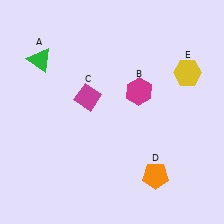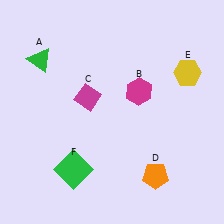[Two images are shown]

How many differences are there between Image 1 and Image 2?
There is 1 difference between the two images.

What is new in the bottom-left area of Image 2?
A green square (F) was added in the bottom-left area of Image 2.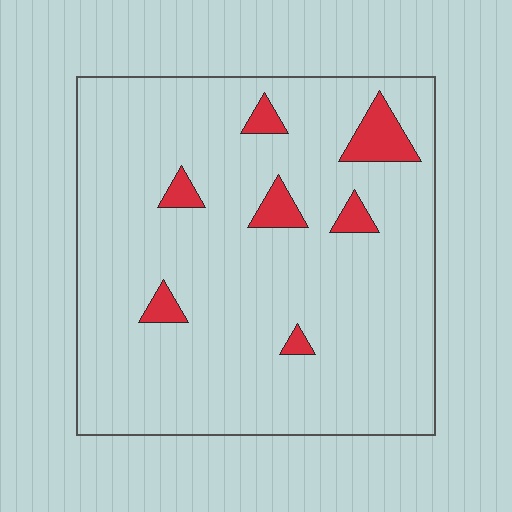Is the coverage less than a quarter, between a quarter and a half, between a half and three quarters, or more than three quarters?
Less than a quarter.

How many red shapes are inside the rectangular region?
7.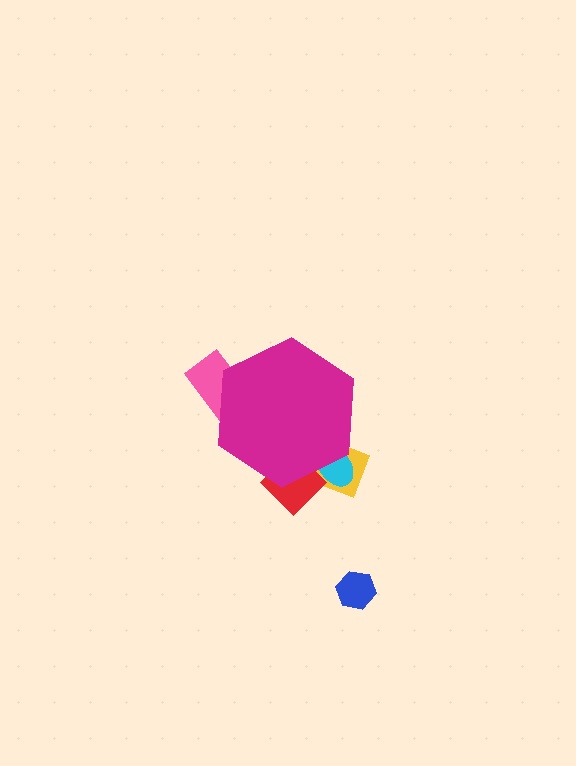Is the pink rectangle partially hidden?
Yes, the pink rectangle is partially hidden behind the magenta hexagon.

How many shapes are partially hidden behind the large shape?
4 shapes are partially hidden.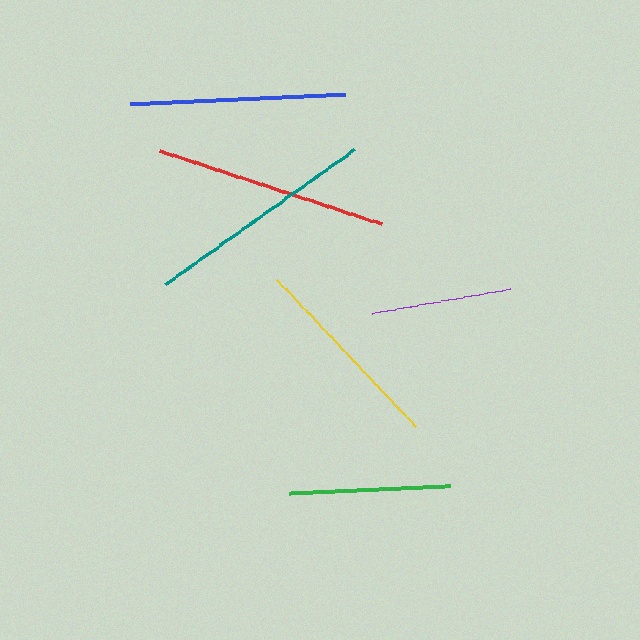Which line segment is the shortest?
The purple line is the shortest at approximately 140 pixels.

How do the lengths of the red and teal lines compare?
The red and teal lines are approximately the same length.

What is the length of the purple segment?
The purple segment is approximately 140 pixels long.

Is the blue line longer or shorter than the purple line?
The blue line is longer than the purple line.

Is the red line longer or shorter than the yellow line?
The red line is longer than the yellow line.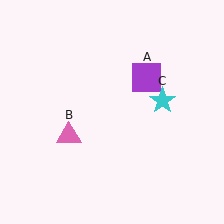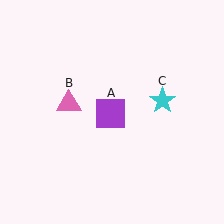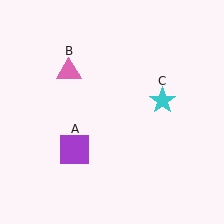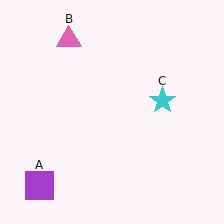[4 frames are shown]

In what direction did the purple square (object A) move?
The purple square (object A) moved down and to the left.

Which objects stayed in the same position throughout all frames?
Cyan star (object C) remained stationary.